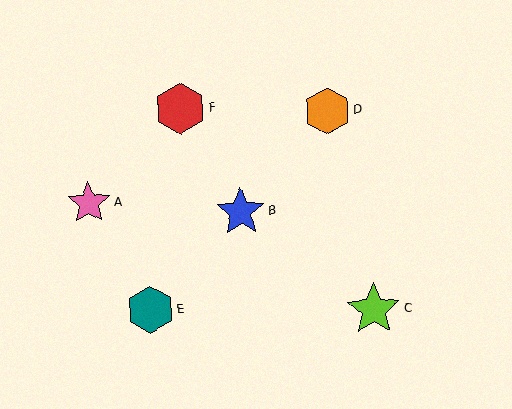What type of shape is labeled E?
Shape E is a teal hexagon.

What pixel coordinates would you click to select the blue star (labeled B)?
Click at (241, 212) to select the blue star B.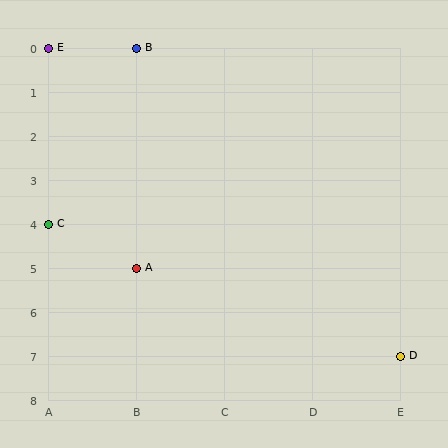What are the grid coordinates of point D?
Point D is at grid coordinates (E, 7).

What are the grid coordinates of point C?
Point C is at grid coordinates (A, 4).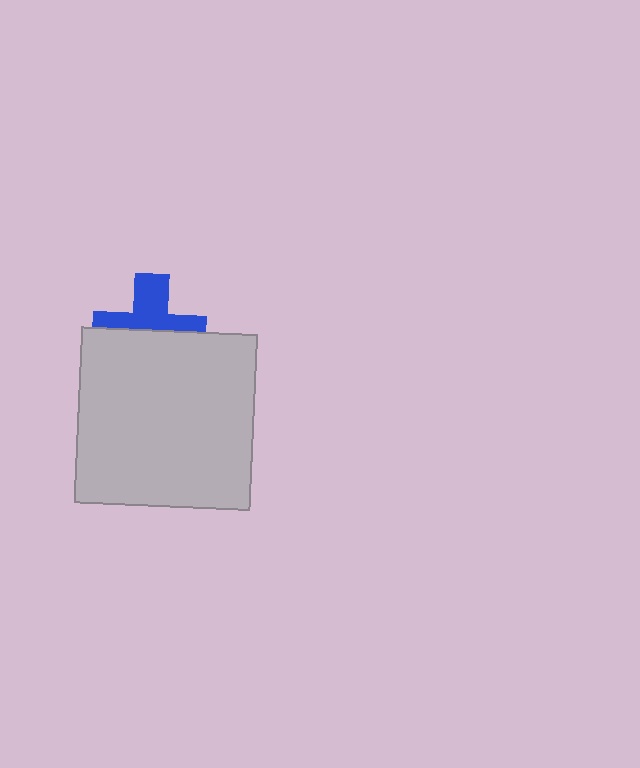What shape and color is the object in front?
The object in front is a light gray square.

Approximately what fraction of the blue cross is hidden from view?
Roughly 52% of the blue cross is hidden behind the light gray square.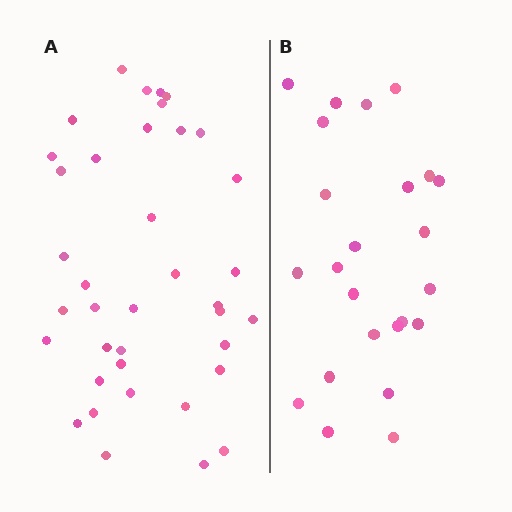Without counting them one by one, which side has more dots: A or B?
Region A (the left region) has more dots.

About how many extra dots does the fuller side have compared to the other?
Region A has approximately 15 more dots than region B.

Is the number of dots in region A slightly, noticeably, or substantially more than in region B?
Region A has substantially more. The ratio is roughly 1.6 to 1.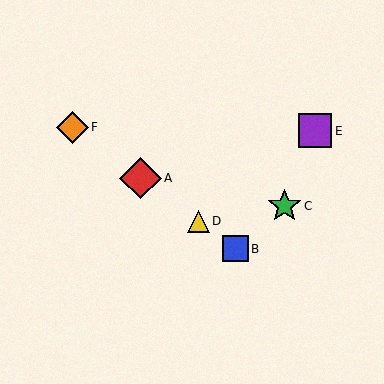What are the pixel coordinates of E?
Object E is at (315, 131).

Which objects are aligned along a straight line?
Objects A, B, D, F are aligned along a straight line.